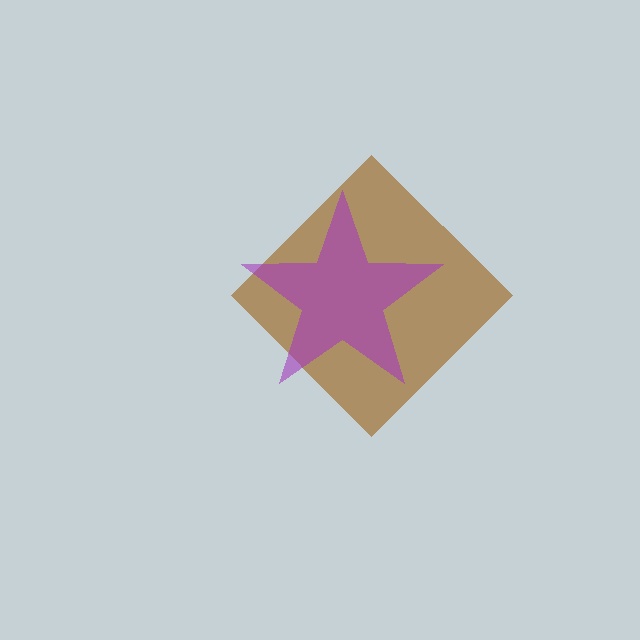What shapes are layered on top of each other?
The layered shapes are: a brown diamond, a purple star.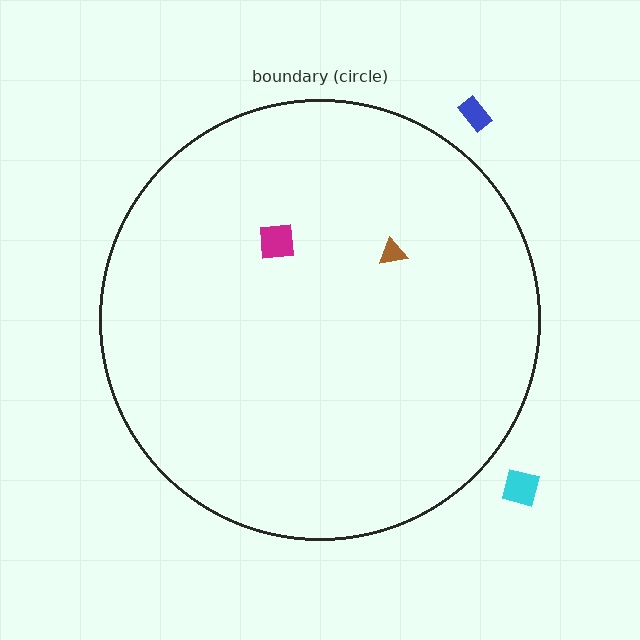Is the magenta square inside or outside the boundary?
Inside.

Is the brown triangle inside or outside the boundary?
Inside.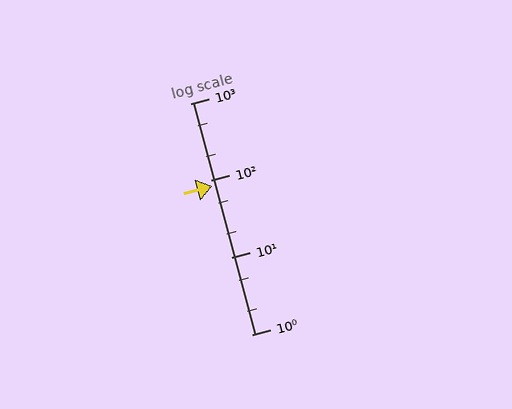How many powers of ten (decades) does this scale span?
The scale spans 3 decades, from 1 to 1000.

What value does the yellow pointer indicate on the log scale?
The pointer indicates approximately 84.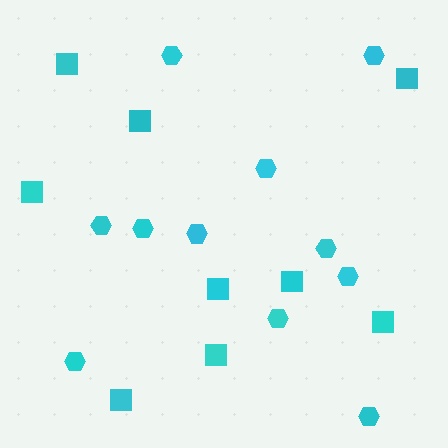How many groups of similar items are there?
There are 2 groups: one group of hexagons (11) and one group of squares (9).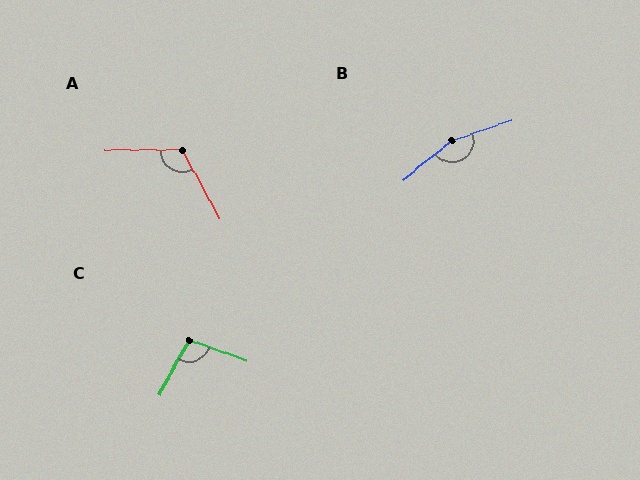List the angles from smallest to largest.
C (99°), A (118°), B (160°).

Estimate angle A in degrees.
Approximately 118 degrees.